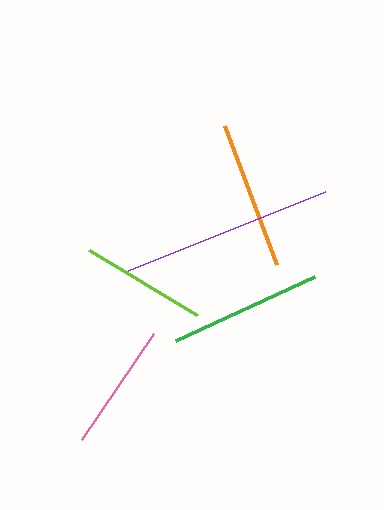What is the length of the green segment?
The green segment is approximately 153 pixels long.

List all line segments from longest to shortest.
From longest to shortest: purple, green, orange, pink, lime.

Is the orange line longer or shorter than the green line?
The green line is longer than the orange line.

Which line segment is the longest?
The purple line is the longest at approximately 212 pixels.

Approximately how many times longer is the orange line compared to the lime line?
The orange line is approximately 1.2 times the length of the lime line.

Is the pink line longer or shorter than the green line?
The green line is longer than the pink line.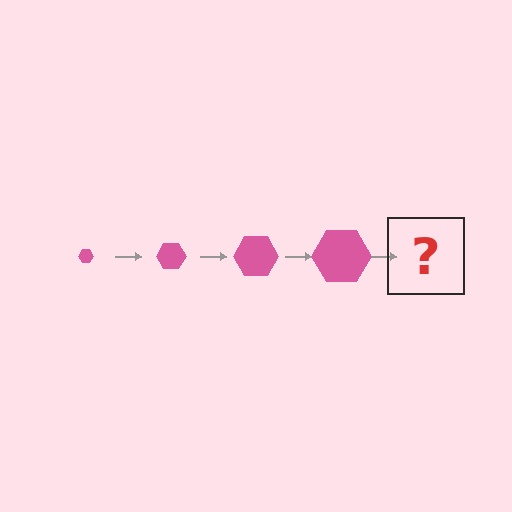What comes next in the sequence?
The next element should be a pink hexagon, larger than the previous one.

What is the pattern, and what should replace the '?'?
The pattern is that the hexagon gets progressively larger each step. The '?' should be a pink hexagon, larger than the previous one.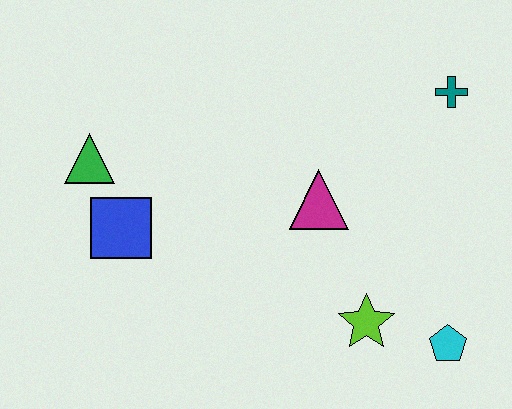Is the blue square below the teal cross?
Yes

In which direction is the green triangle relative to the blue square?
The green triangle is above the blue square.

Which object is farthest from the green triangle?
The cyan pentagon is farthest from the green triangle.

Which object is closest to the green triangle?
The blue square is closest to the green triangle.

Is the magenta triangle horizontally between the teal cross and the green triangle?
Yes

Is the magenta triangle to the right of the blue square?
Yes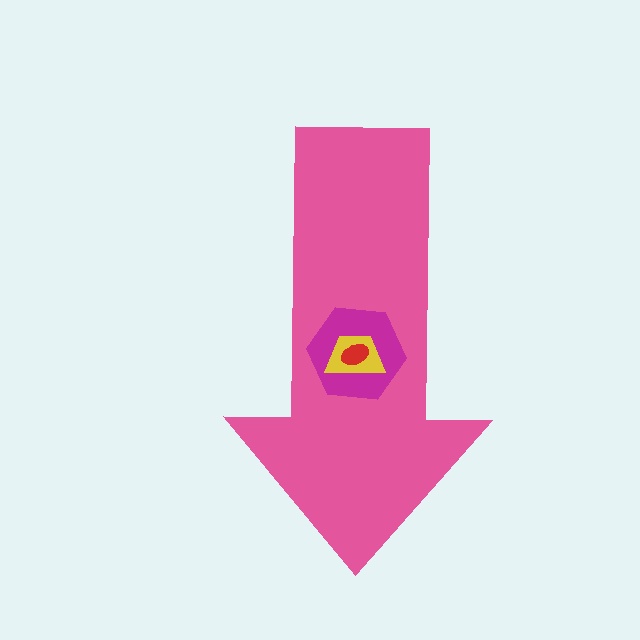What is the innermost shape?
The red ellipse.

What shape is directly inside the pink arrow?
The magenta hexagon.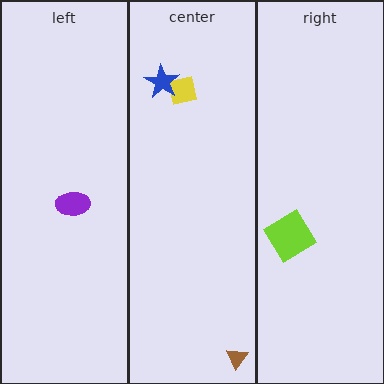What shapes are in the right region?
The lime diamond.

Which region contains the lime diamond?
The right region.